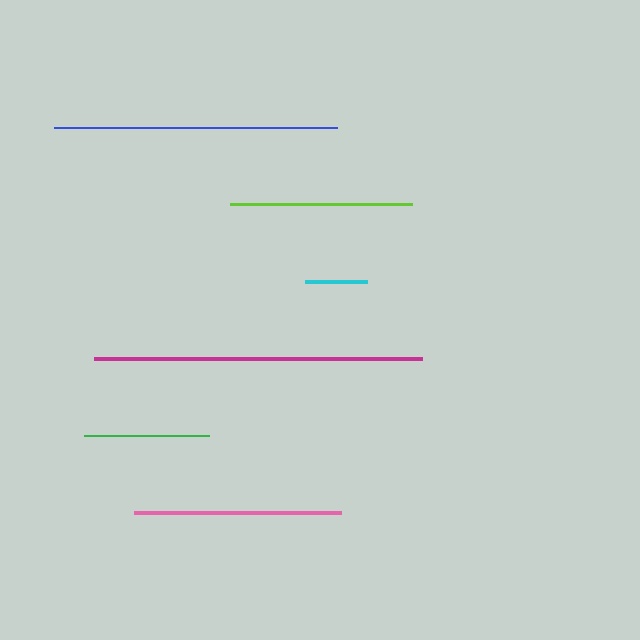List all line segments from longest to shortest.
From longest to shortest: magenta, blue, pink, lime, green, cyan.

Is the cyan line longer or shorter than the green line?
The green line is longer than the cyan line.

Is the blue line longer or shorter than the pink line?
The blue line is longer than the pink line.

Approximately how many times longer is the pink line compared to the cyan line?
The pink line is approximately 3.4 times the length of the cyan line.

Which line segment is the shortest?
The cyan line is the shortest at approximately 61 pixels.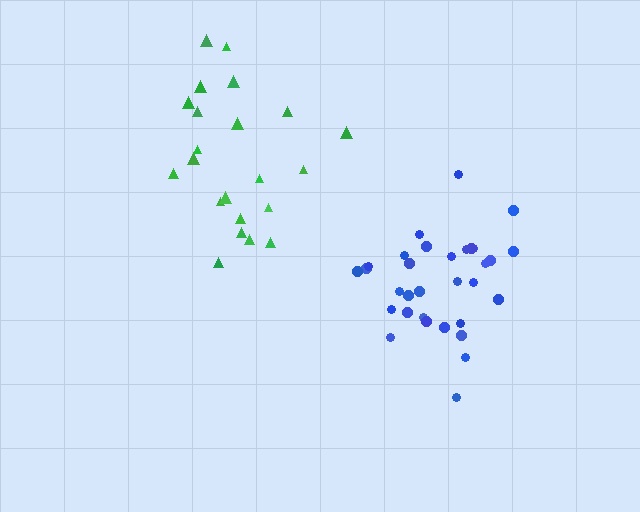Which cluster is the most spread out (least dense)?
Green.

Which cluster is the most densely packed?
Blue.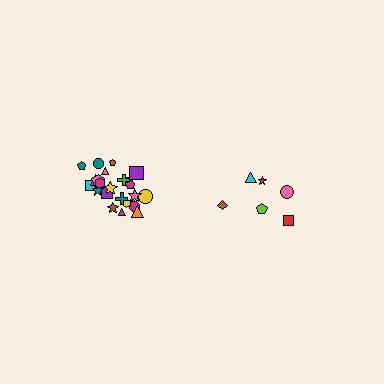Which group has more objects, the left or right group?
The left group.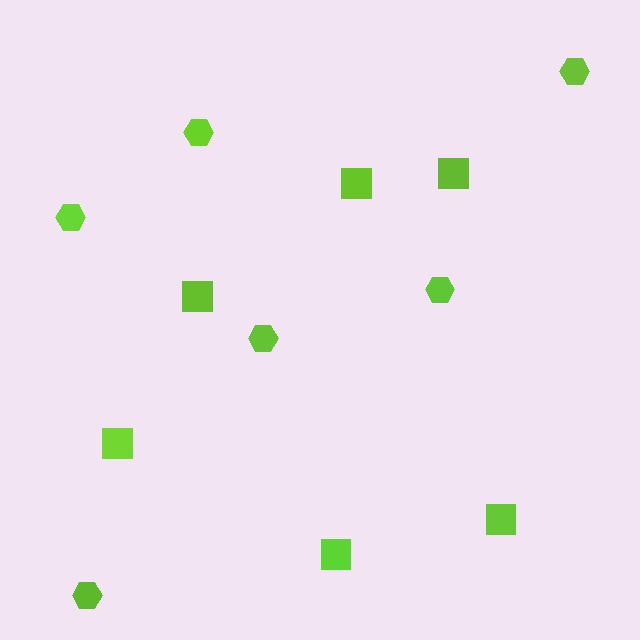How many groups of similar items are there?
There are 2 groups: one group of squares (6) and one group of hexagons (6).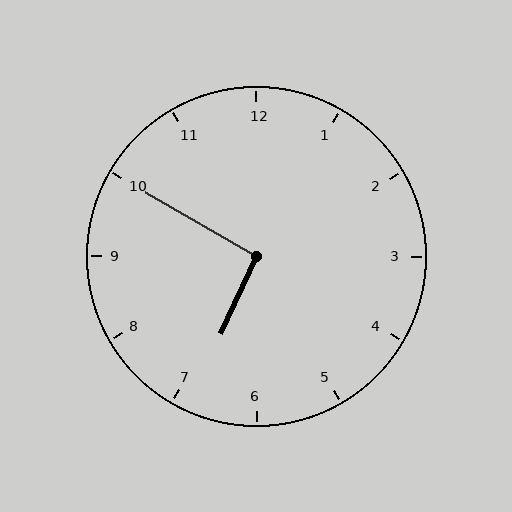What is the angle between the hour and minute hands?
Approximately 95 degrees.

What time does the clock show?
6:50.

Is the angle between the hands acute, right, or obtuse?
It is right.